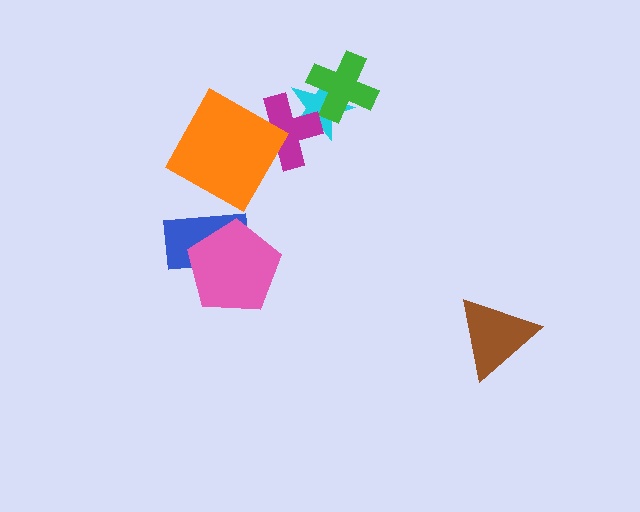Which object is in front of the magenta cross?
The orange square is in front of the magenta cross.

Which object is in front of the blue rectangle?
The pink pentagon is in front of the blue rectangle.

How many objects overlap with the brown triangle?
0 objects overlap with the brown triangle.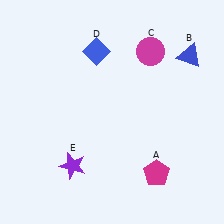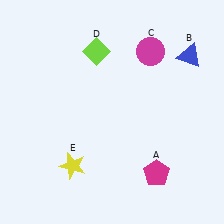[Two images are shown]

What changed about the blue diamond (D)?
In Image 1, D is blue. In Image 2, it changed to lime.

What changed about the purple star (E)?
In Image 1, E is purple. In Image 2, it changed to yellow.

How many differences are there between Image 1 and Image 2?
There are 2 differences between the two images.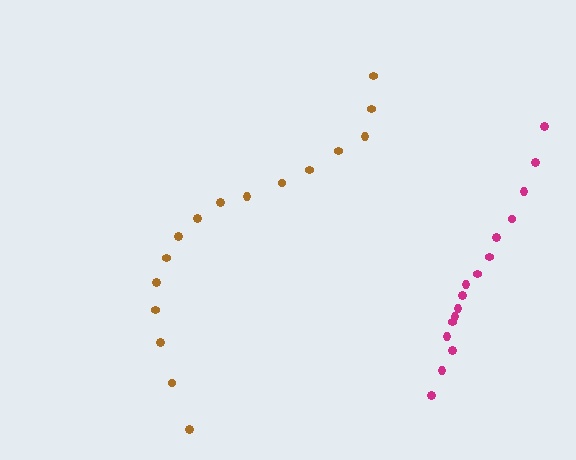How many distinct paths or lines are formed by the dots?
There are 2 distinct paths.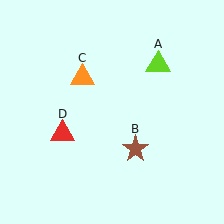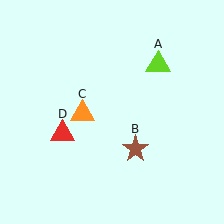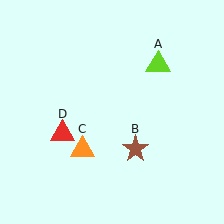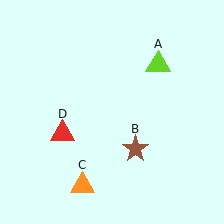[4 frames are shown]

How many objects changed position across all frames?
1 object changed position: orange triangle (object C).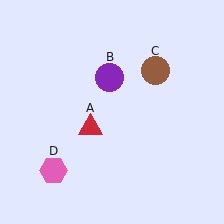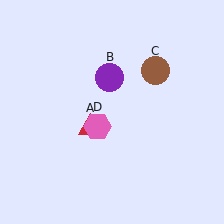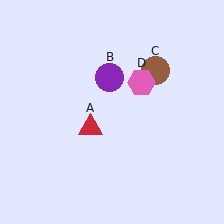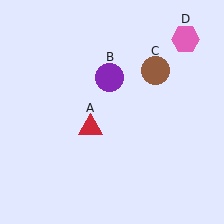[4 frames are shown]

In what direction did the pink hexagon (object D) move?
The pink hexagon (object D) moved up and to the right.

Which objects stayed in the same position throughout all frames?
Red triangle (object A) and purple circle (object B) and brown circle (object C) remained stationary.